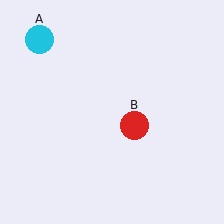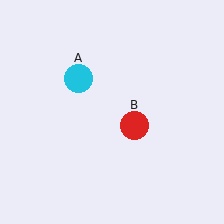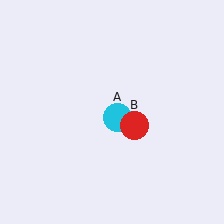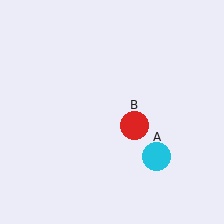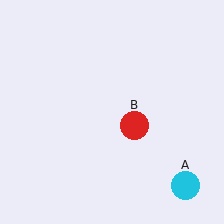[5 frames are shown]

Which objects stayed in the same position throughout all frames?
Red circle (object B) remained stationary.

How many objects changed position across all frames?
1 object changed position: cyan circle (object A).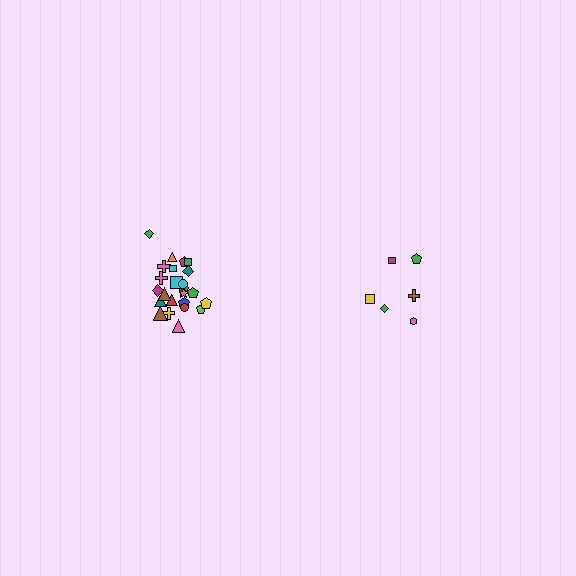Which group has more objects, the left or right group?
The left group.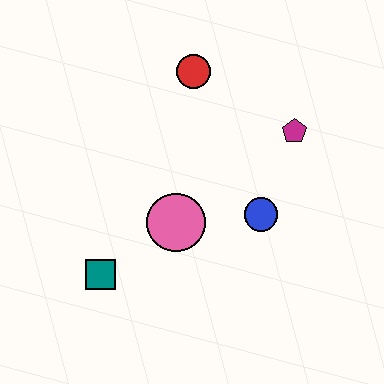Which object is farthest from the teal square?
The magenta pentagon is farthest from the teal square.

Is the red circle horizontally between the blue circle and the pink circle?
Yes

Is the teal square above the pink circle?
No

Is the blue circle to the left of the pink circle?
No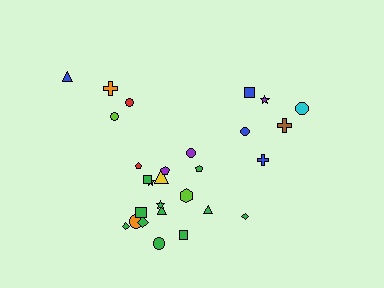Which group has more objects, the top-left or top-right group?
The top-right group.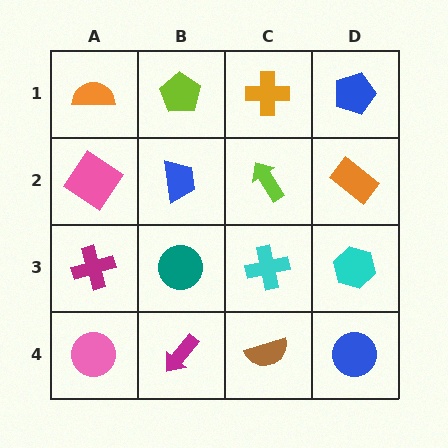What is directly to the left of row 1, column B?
An orange semicircle.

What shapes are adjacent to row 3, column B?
A blue trapezoid (row 2, column B), a magenta arrow (row 4, column B), a magenta cross (row 3, column A), a cyan cross (row 3, column C).